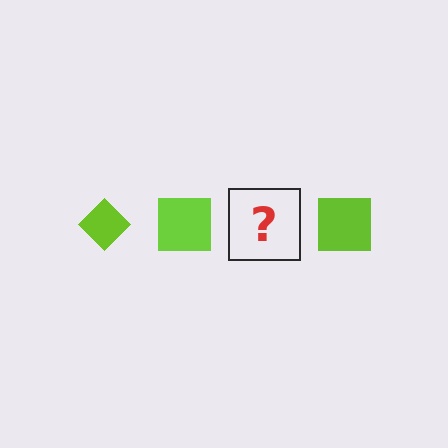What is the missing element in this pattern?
The missing element is a lime diamond.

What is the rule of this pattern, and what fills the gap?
The rule is that the pattern cycles through diamond, square shapes in lime. The gap should be filled with a lime diamond.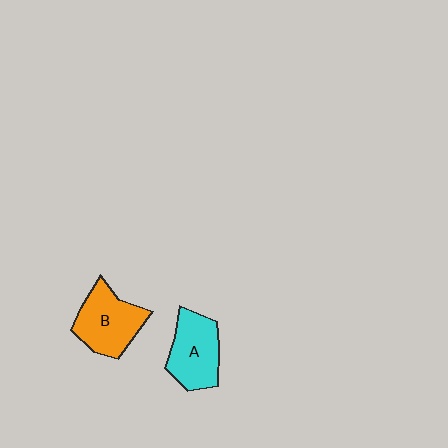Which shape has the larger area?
Shape B (orange).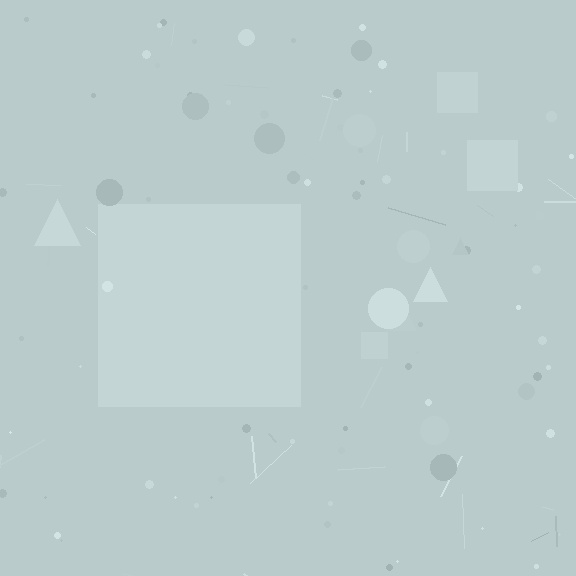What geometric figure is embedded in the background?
A square is embedded in the background.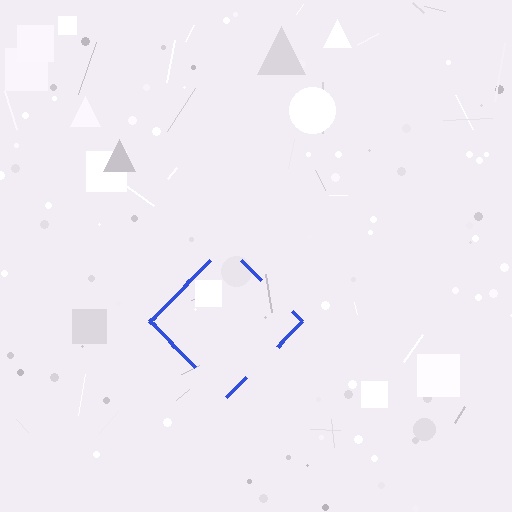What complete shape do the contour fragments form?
The contour fragments form a diamond.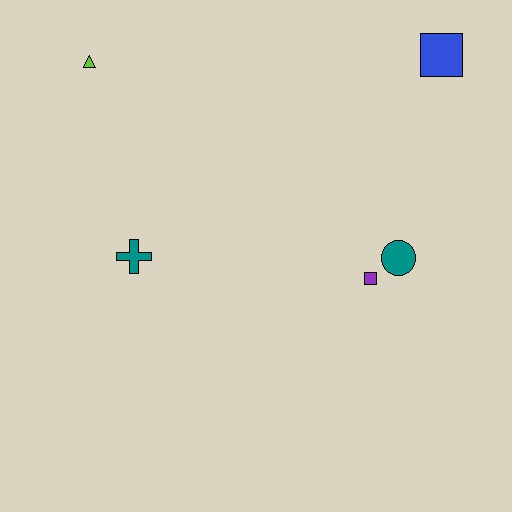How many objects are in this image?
There are 5 objects.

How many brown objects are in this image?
There are no brown objects.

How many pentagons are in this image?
There are no pentagons.